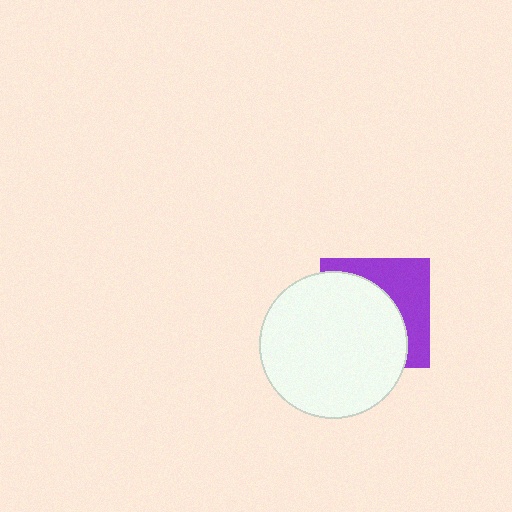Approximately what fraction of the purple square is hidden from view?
Roughly 60% of the purple square is hidden behind the white circle.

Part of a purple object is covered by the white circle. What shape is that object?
It is a square.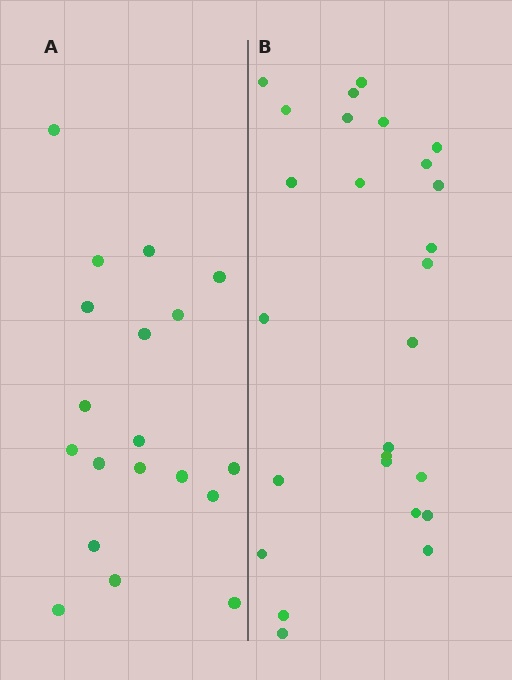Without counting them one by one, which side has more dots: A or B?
Region B (the right region) has more dots.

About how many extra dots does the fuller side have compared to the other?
Region B has roughly 8 or so more dots than region A.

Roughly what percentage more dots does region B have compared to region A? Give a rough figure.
About 35% more.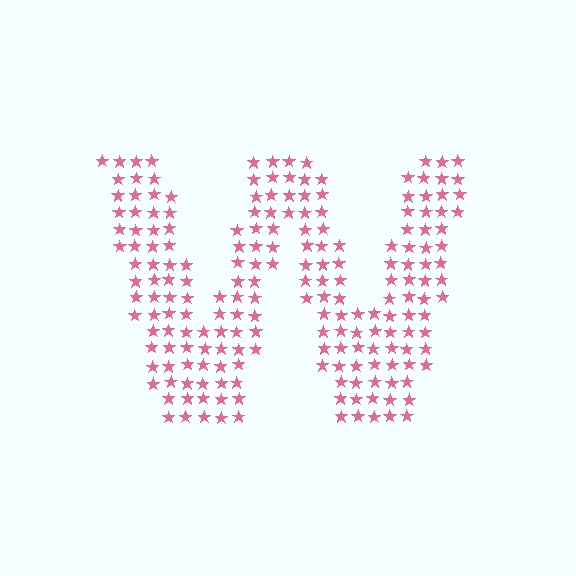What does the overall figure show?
The overall figure shows the letter W.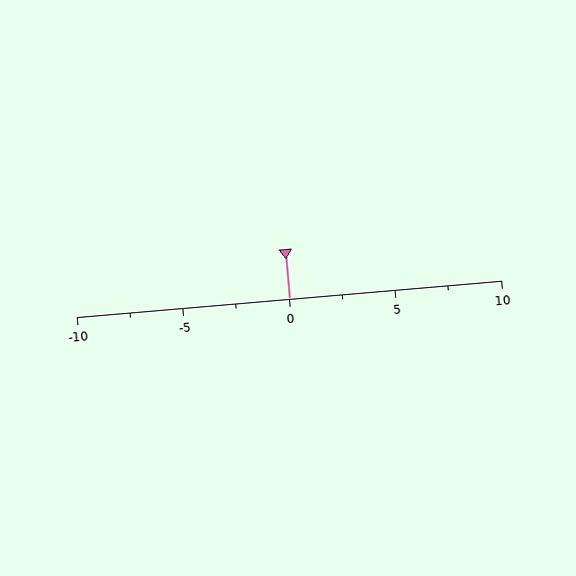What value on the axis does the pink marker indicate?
The marker indicates approximately 0.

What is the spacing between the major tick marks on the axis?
The major ticks are spaced 5 apart.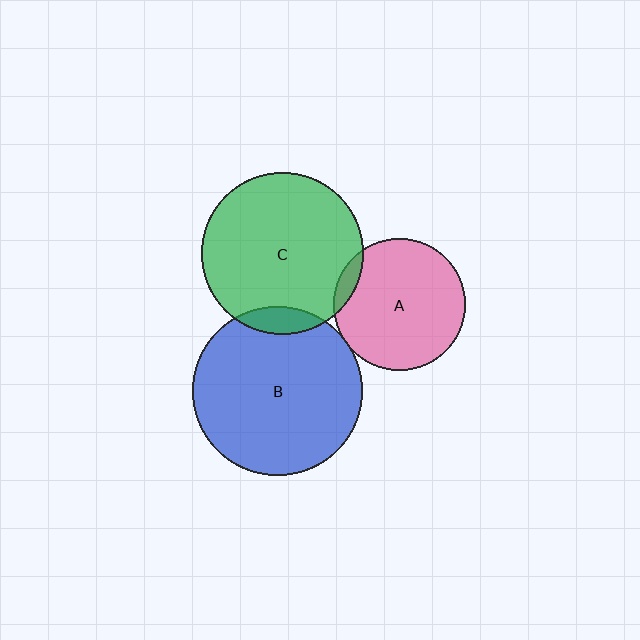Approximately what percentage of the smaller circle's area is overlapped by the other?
Approximately 5%.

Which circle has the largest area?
Circle B (blue).